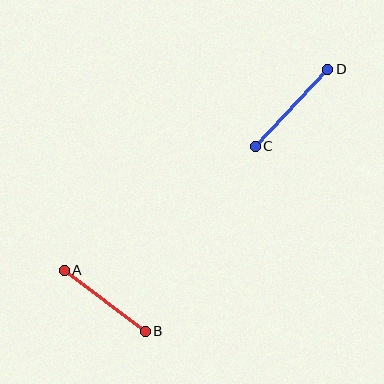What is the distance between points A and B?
The distance is approximately 101 pixels.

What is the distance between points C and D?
The distance is approximately 106 pixels.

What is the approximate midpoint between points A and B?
The midpoint is at approximately (105, 301) pixels.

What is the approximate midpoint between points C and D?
The midpoint is at approximately (292, 108) pixels.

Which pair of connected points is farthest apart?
Points C and D are farthest apart.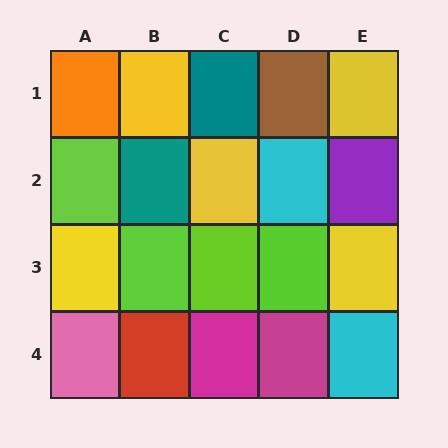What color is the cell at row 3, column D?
Lime.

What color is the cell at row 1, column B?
Yellow.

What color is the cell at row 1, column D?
Brown.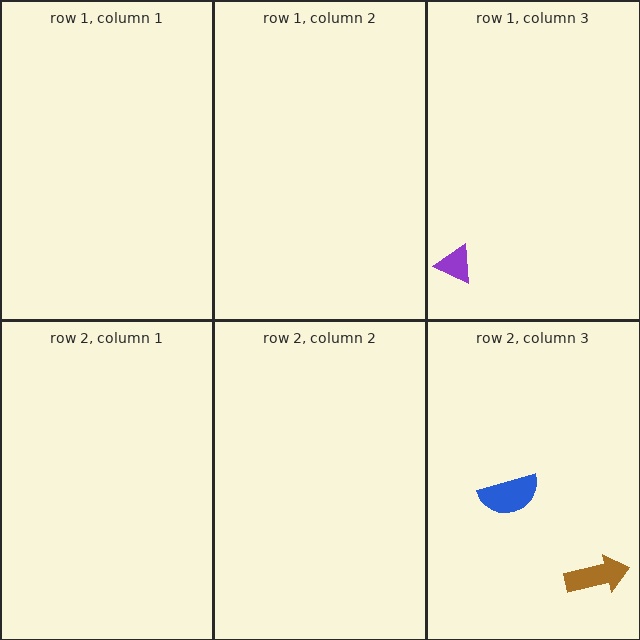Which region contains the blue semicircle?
The row 2, column 3 region.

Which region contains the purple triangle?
The row 1, column 3 region.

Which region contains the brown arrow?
The row 2, column 3 region.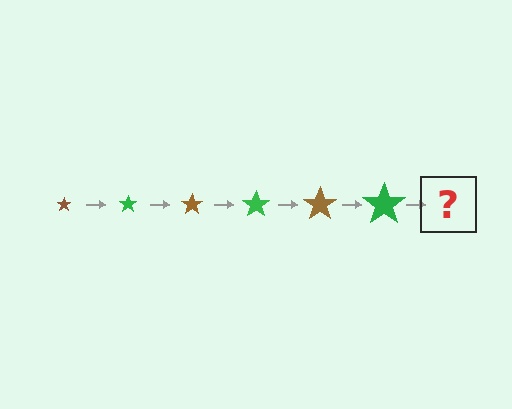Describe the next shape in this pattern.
It should be a brown star, larger than the previous one.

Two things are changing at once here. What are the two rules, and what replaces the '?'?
The two rules are that the star grows larger each step and the color cycles through brown and green. The '?' should be a brown star, larger than the previous one.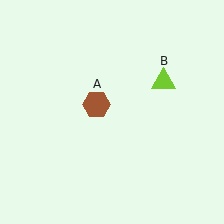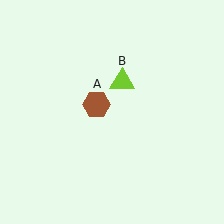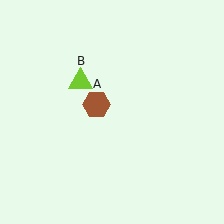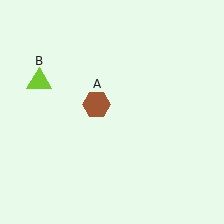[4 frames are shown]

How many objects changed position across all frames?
1 object changed position: lime triangle (object B).